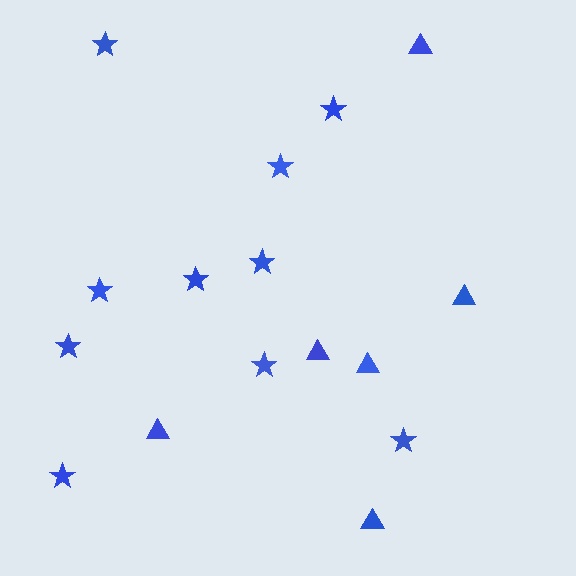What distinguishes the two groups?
There are 2 groups: one group of stars (10) and one group of triangles (6).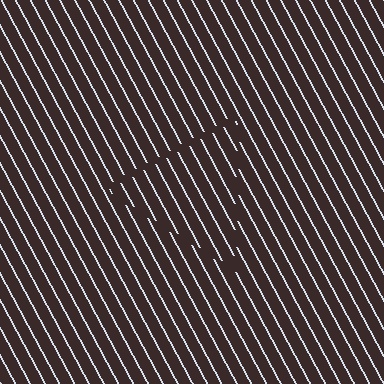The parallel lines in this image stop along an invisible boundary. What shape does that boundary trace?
An illusory triangle. The interior of the shape contains the same grating, shifted by half a period — the contour is defined by the phase discontinuity where line-ends from the inner and outer gratings abut.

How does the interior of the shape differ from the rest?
The interior of the shape contains the same grating, shifted by half a period — the contour is defined by the phase discontinuity where line-ends from the inner and outer gratings abut.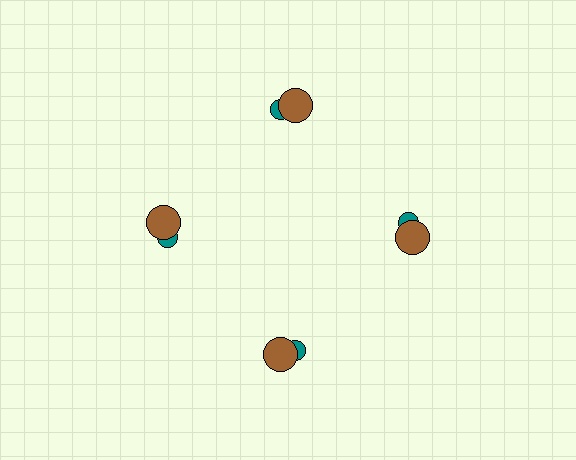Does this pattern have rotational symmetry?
Yes, this pattern has 4-fold rotational symmetry. It looks the same after rotating 90 degrees around the center.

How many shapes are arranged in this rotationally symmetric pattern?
There are 8 shapes, arranged in 4 groups of 2.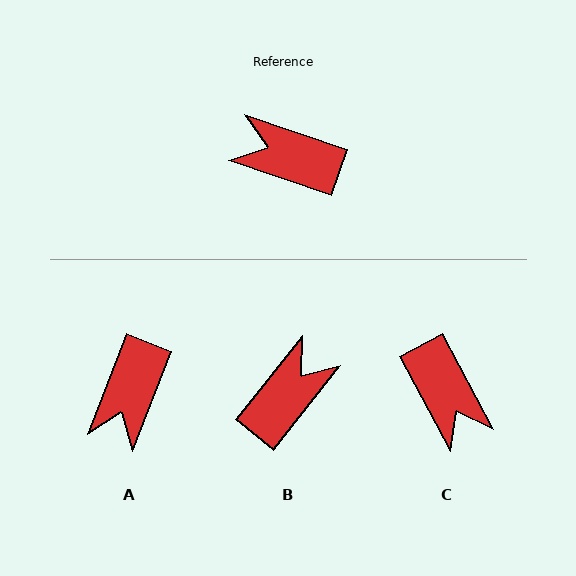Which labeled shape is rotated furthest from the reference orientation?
C, about 137 degrees away.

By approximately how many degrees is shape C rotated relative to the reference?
Approximately 137 degrees counter-clockwise.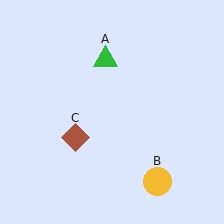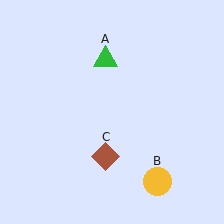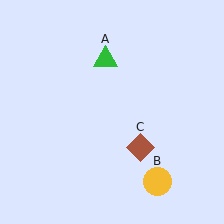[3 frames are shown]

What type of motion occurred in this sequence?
The brown diamond (object C) rotated counterclockwise around the center of the scene.